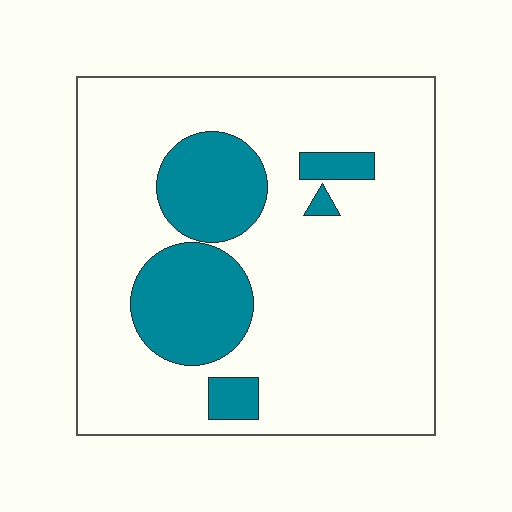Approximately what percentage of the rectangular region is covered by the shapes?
Approximately 20%.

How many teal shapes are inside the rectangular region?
5.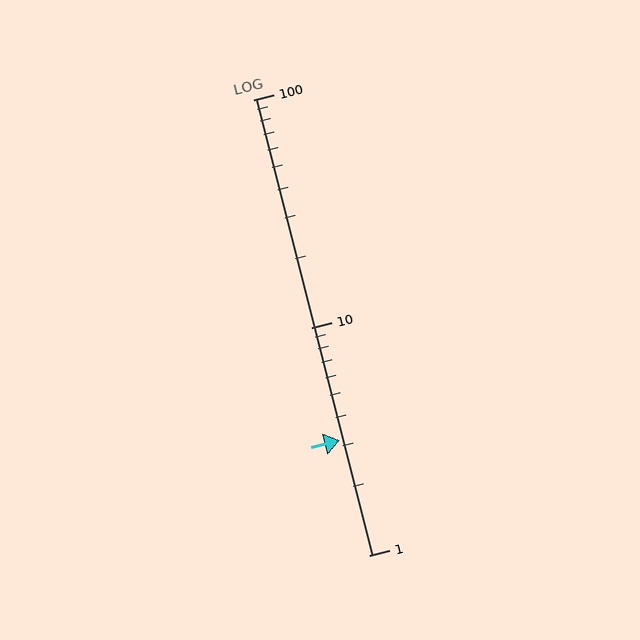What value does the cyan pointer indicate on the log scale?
The pointer indicates approximately 3.2.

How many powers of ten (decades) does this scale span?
The scale spans 2 decades, from 1 to 100.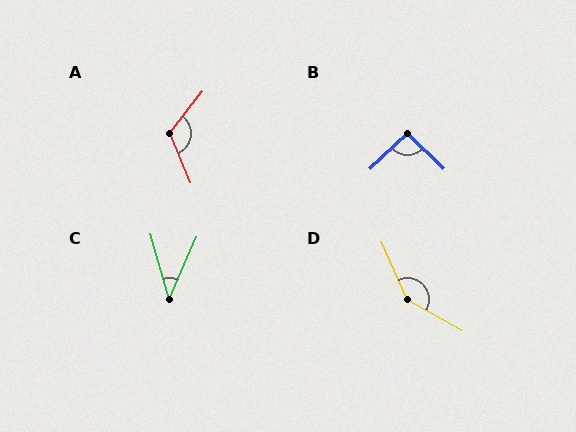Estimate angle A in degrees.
Approximately 119 degrees.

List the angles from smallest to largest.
C (39°), B (93°), A (119°), D (143°).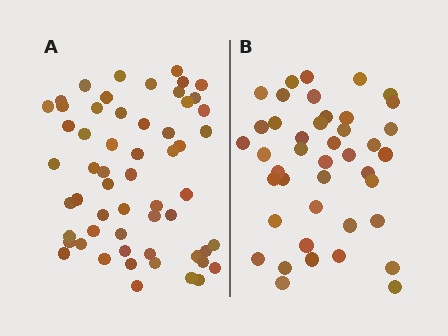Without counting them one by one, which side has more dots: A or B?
Region A (the left region) has more dots.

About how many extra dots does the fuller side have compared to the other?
Region A has approximately 15 more dots than region B.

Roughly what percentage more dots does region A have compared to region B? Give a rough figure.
About 35% more.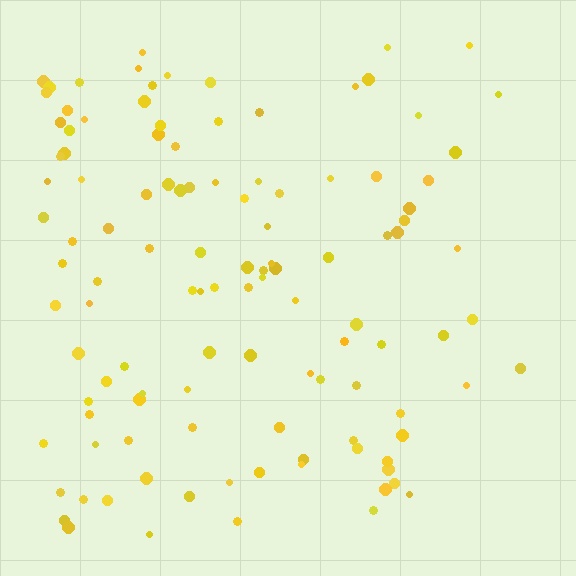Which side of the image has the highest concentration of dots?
The left.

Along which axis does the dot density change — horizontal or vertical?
Horizontal.